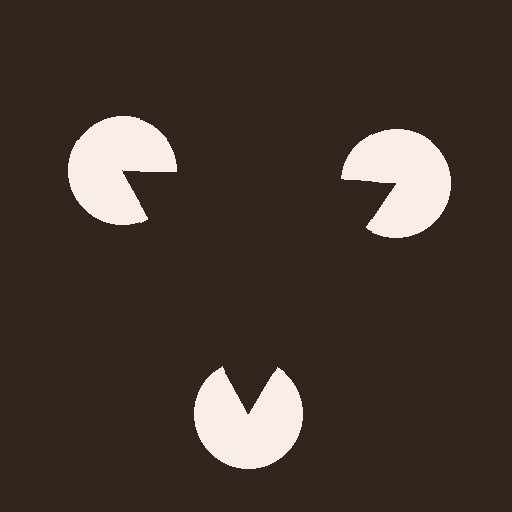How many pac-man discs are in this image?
There are 3 — one at each vertex of the illusory triangle.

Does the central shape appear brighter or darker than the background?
It typically appears slightly darker than the background, even though no actual brightness change is drawn.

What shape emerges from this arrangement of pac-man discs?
An illusory triangle — its edges are inferred from the aligned wedge cuts in the pac-man discs, not physically drawn.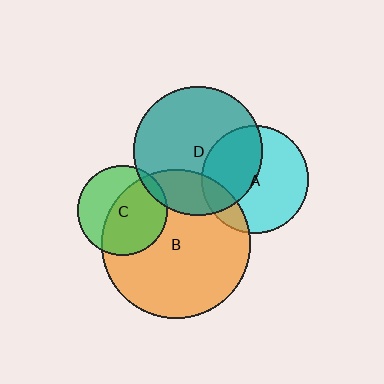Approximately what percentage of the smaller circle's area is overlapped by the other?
Approximately 40%.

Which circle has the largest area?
Circle B (orange).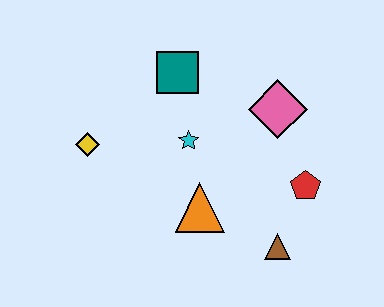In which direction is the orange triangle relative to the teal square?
The orange triangle is below the teal square.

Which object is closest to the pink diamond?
The red pentagon is closest to the pink diamond.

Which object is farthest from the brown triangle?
The yellow diamond is farthest from the brown triangle.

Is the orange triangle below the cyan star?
Yes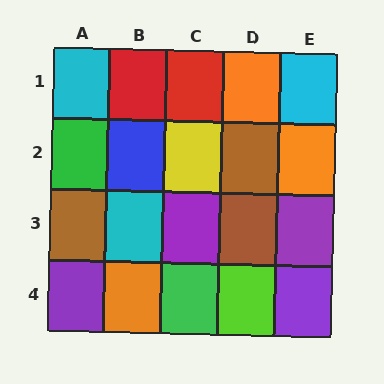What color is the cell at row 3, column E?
Purple.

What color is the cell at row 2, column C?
Yellow.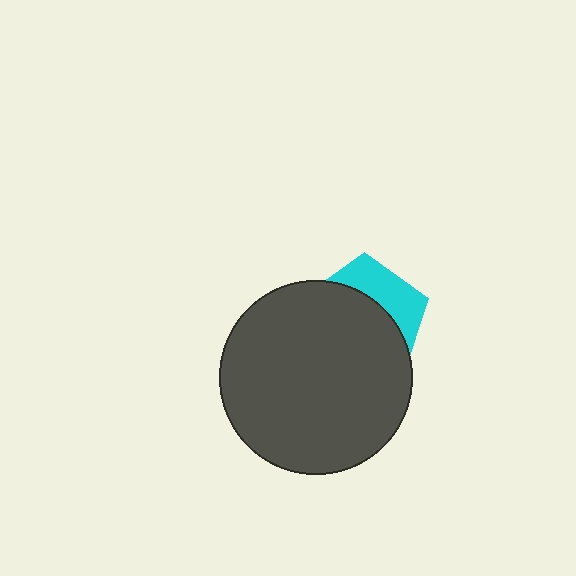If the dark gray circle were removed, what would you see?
You would see the complete cyan pentagon.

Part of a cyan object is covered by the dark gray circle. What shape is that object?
It is a pentagon.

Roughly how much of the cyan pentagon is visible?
A small part of it is visible (roughly 32%).